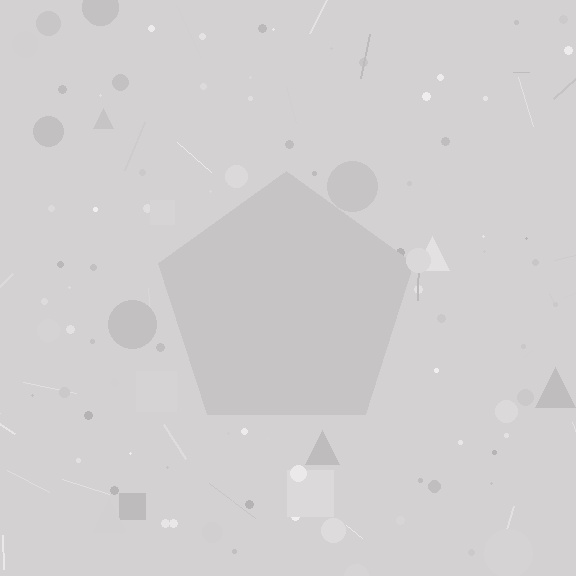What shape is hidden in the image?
A pentagon is hidden in the image.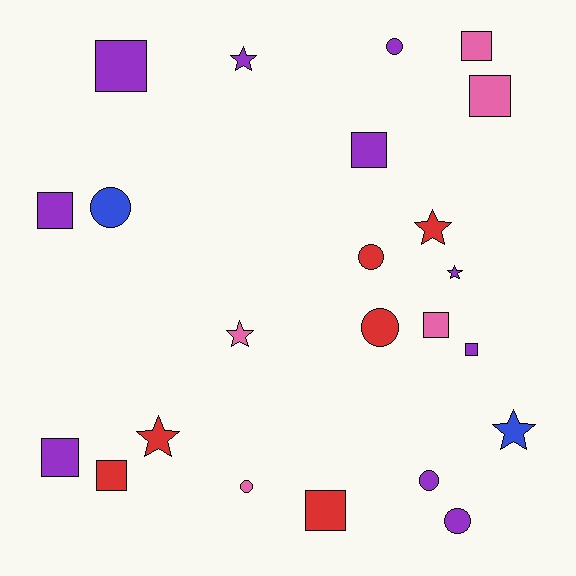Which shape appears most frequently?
Square, with 10 objects.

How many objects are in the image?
There are 23 objects.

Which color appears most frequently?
Purple, with 10 objects.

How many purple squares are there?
There are 5 purple squares.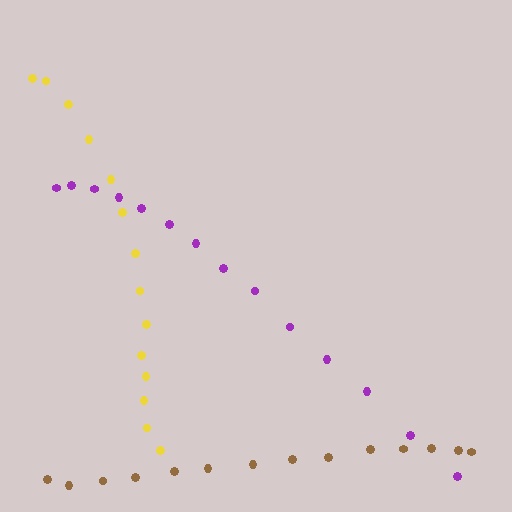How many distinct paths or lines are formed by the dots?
There are 3 distinct paths.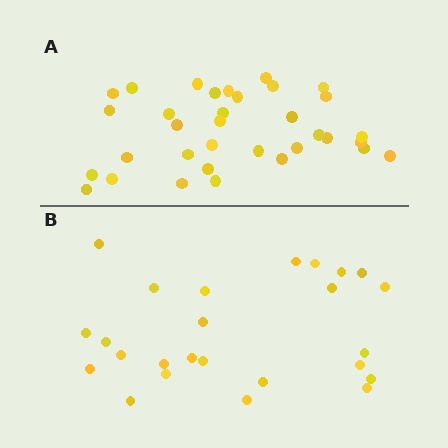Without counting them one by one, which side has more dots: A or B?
Region A (the top region) has more dots.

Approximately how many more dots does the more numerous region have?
Region A has roughly 8 or so more dots than region B.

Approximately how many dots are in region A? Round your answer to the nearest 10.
About 30 dots. (The exact count is 34, which rounds to 30.)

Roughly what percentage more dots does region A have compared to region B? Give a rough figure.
About 35% more.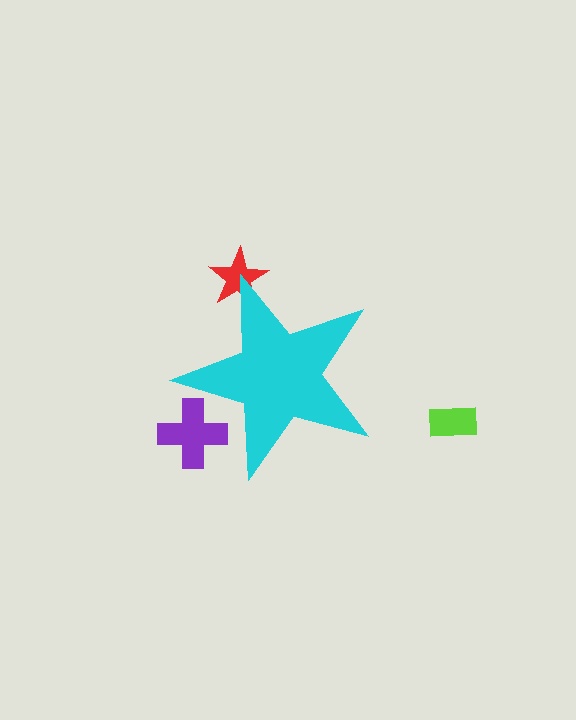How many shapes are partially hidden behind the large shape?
2 shapes are partially hidden.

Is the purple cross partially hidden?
Yes, the purple cross is partially hidden behind the cyan star.